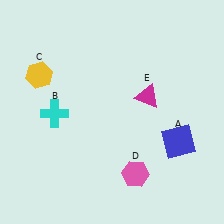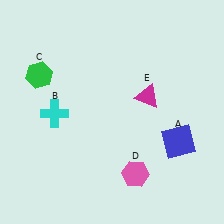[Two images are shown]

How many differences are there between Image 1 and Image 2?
There is 1 difference between the two images.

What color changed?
The hexagon (C) changed from yellow in Image 1 to green in Image 2.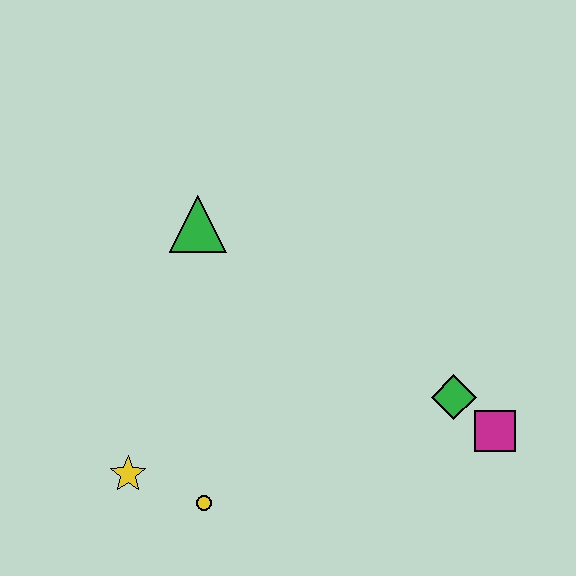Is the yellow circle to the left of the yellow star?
No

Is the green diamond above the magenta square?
Yes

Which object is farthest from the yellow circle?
The magenta square is farthest from the yellow circle.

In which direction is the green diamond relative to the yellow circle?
The green diamond is to the right of the yellow circle.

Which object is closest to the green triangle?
The yellow star is closest to the green triangle.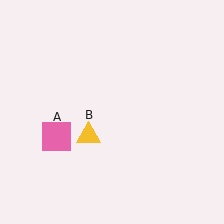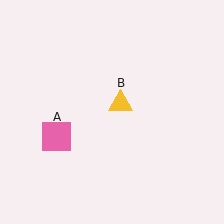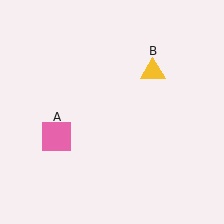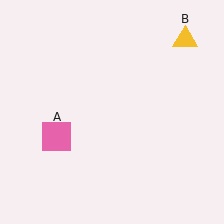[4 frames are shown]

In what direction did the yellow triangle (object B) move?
The yellow triangle (object B) moved up and to the right.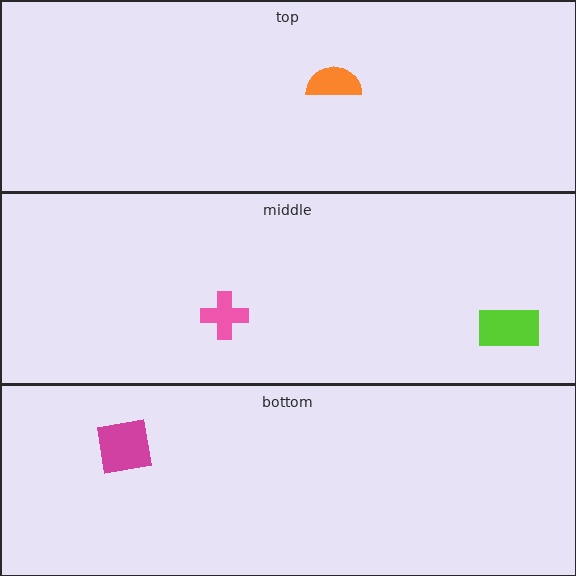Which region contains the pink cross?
The middle region.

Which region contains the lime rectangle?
The middle region.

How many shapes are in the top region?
1.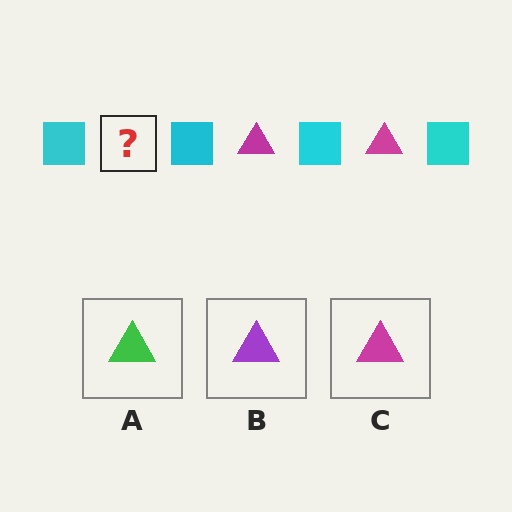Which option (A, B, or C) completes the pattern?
C.